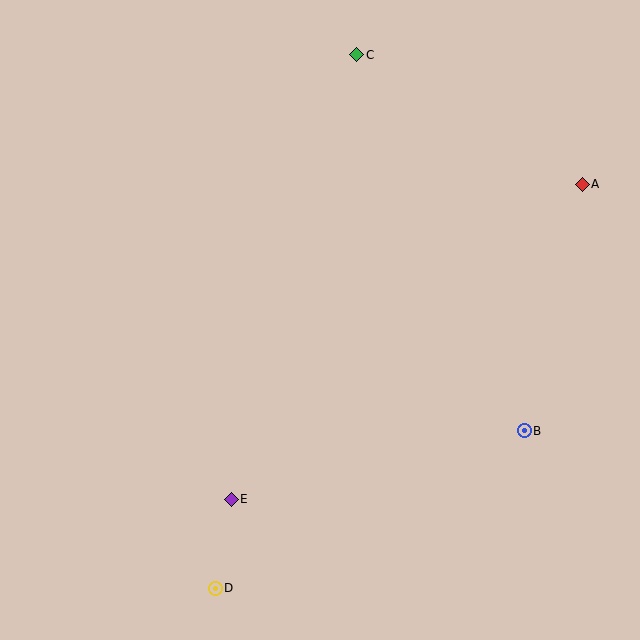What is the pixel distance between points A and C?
The distance between A and C is 260 pixels.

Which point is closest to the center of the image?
Point E at (231, 500) is closest to the center.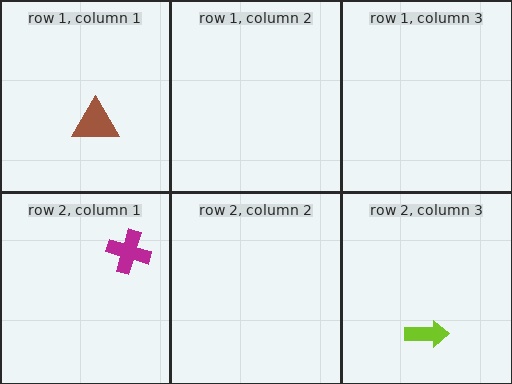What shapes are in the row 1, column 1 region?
The brown triangle.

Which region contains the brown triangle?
The row 1, column 1 region.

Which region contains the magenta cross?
The row 2, column 1 region.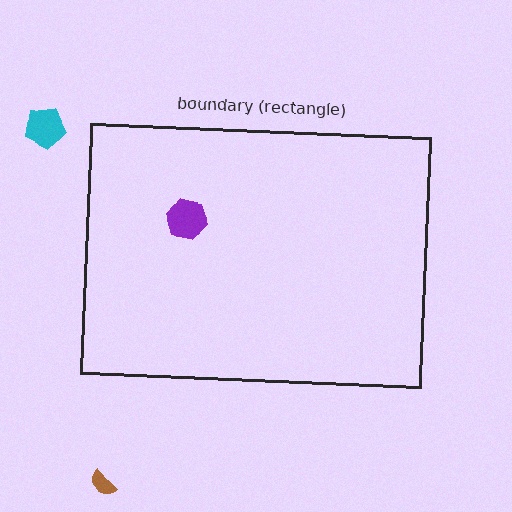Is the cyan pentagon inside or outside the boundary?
Outside.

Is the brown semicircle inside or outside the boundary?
Outside.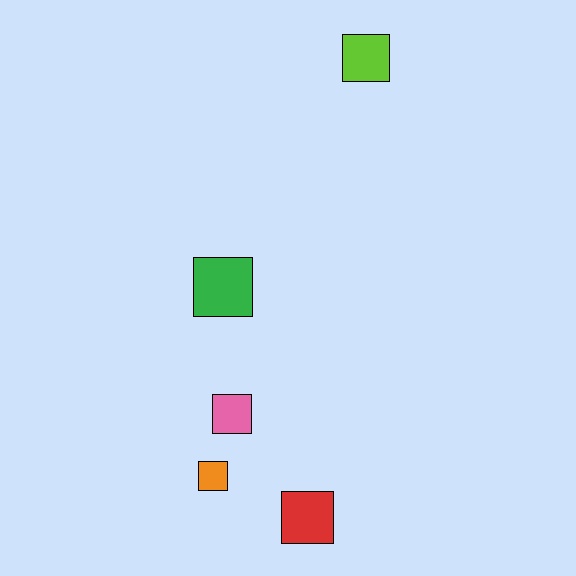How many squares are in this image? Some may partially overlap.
There are 5 squares.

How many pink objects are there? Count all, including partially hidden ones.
There is 1 pink object.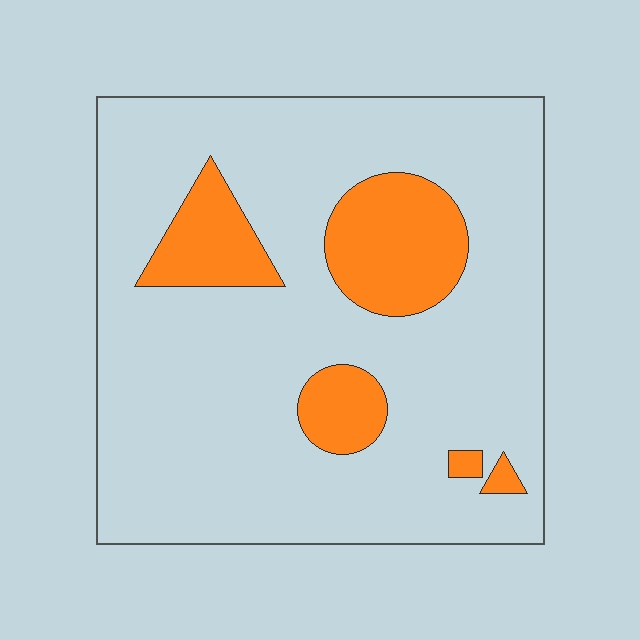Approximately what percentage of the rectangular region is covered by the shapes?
Approximately 15%.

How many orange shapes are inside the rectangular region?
5.